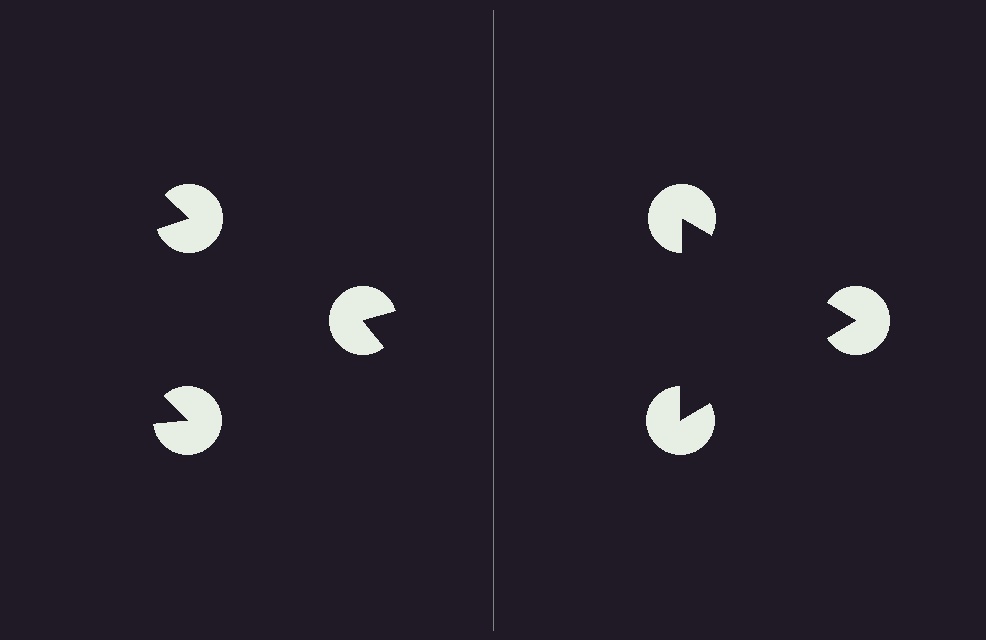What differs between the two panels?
The pac-man discs are positioned identically on both sides; only the wedge orientations differ. On the right they align to a triangle; on the left they are misaligned.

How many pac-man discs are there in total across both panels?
6 — 3 on each side.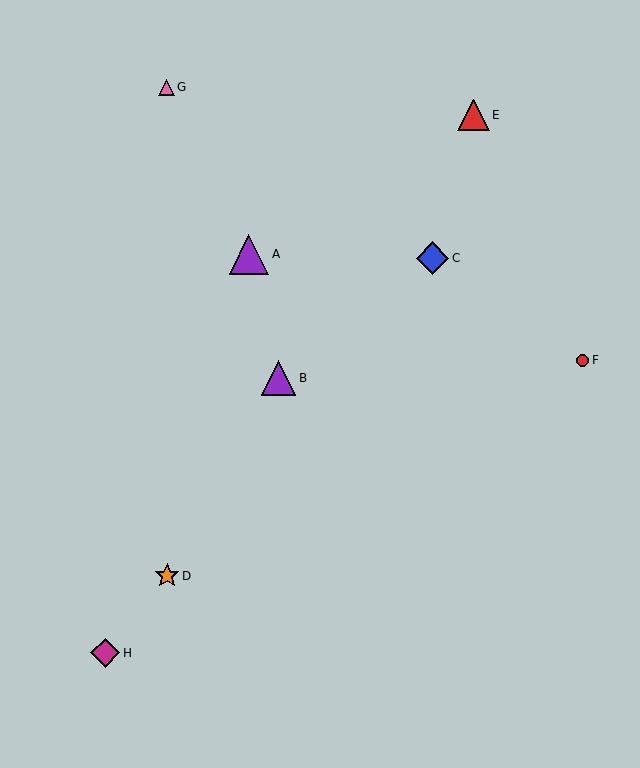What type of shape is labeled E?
Shape E is a red triangle.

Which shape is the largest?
The purple triangle (labeled A) is the largest.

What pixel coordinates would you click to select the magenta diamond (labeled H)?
Click at (105, 653) to select the magenta diamond H.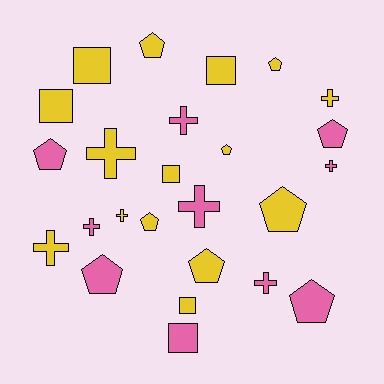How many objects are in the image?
There are 25 objects.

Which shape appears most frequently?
Pentagon, with 10 objects.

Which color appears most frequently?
Yellow, with 15 objects.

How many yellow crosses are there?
There are 4 yellow crosses.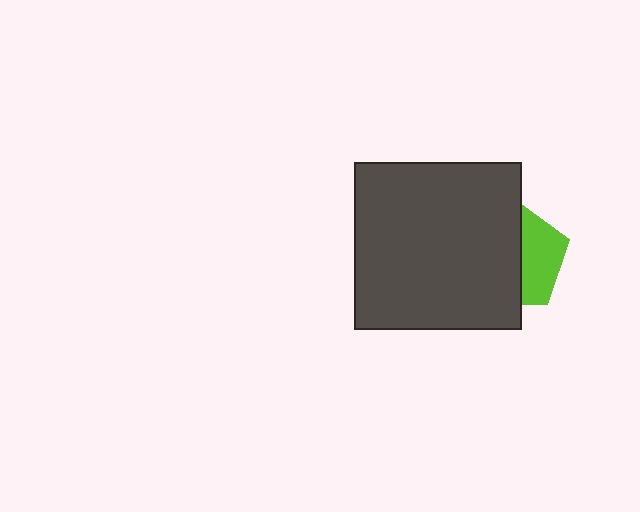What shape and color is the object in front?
The object in front is a dark gray square.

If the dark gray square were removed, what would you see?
You would see the complete lime pentagon.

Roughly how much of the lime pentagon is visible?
A small part of it is visible (roughly 40%).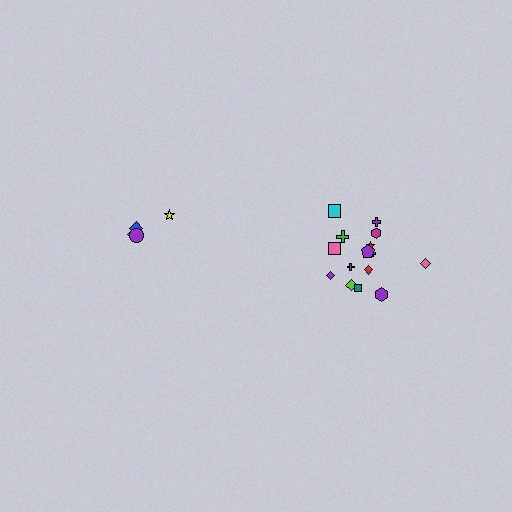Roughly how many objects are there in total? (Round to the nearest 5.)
Roughly 20 objects in total.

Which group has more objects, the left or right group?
The right group.